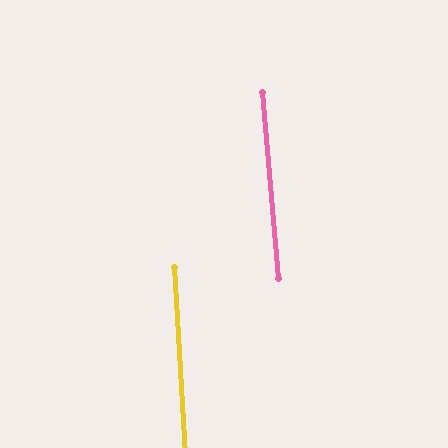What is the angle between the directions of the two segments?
Approximately 2 degrees.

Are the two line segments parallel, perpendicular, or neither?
Parallel — their directions differ by only 1.7°.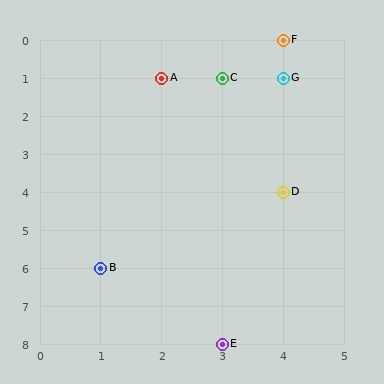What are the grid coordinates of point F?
Point F is at grid coordinates (4, 0).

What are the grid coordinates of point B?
Point B is at grid coordinates (1, 6).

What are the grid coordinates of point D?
Point D is at grid coordinates (4, 4).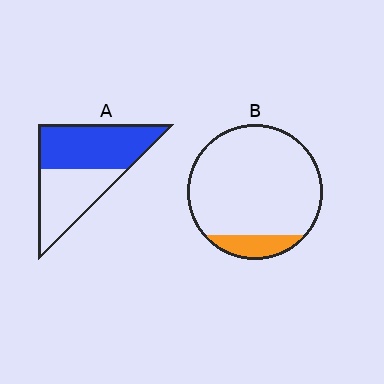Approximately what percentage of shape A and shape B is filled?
A is approximately 55% and B is approximately 15%.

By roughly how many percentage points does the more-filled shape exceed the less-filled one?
By roughly 45 percentage points (A over B).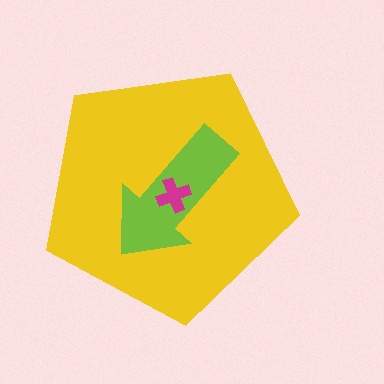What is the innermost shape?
The magenta cross.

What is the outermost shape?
The yellow pentagon.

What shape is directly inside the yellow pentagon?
The lime arrow.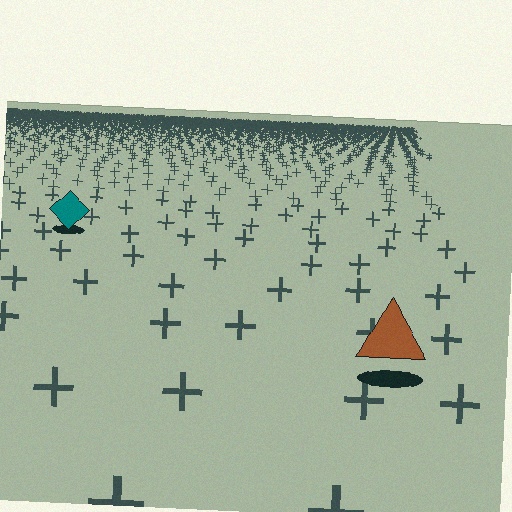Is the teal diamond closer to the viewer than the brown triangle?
No. The brown triangle is closer — you can tell from the texture gradient: the ground texture is coarser near it.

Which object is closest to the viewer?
The brown triangle is closest. The texture marks near it are larger and more spread out.